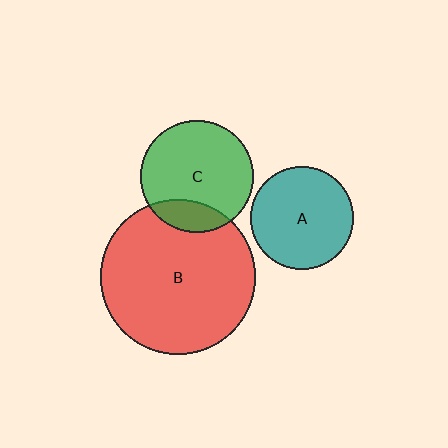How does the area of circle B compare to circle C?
Approximately 1.9 times.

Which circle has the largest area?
Circle B (red).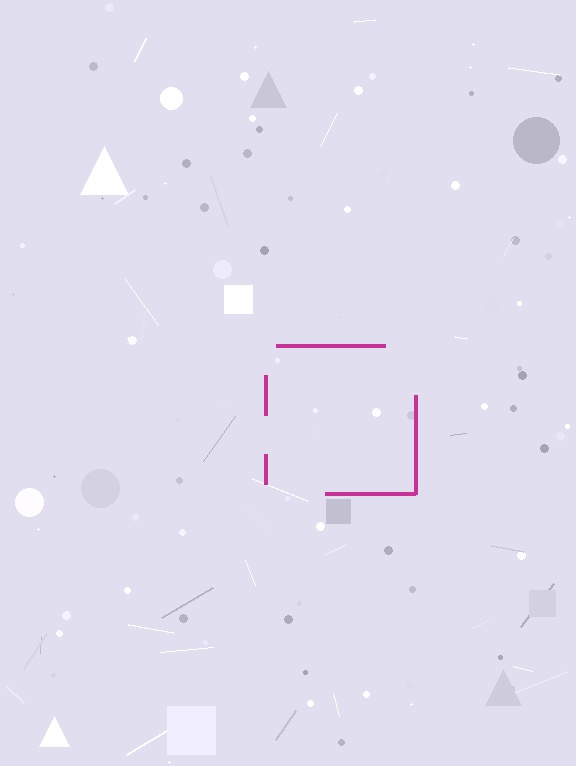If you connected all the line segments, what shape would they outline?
They would outline a square.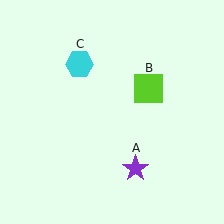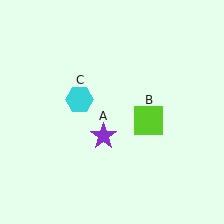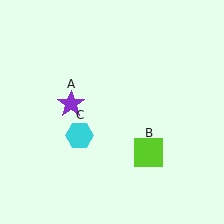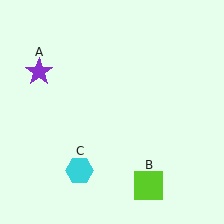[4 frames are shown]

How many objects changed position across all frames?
3 objects changed position: purple star (object A), lime square (object B), cyan hexagon (object C).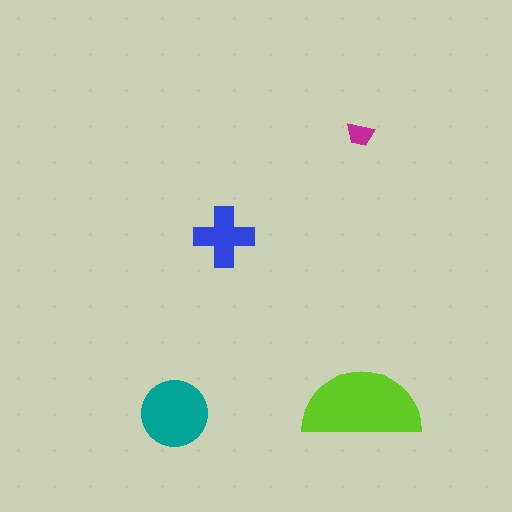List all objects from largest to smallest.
The lime semicircle, the teal circle, the blue cross, the magenta trapezoid.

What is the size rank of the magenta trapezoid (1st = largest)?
4th.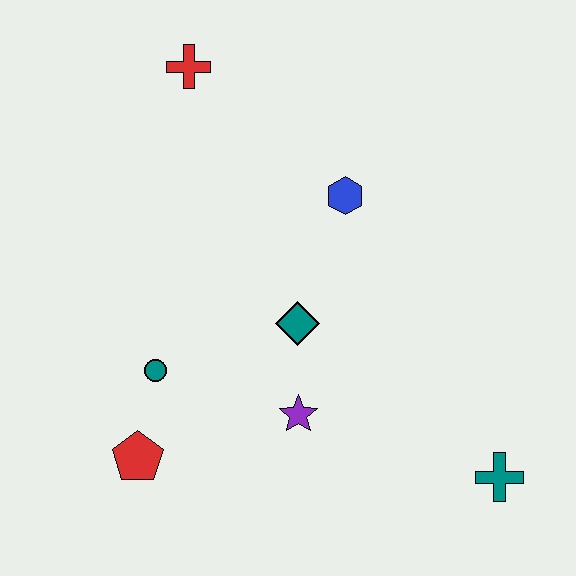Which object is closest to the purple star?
The teal diamond is closest to the purple star.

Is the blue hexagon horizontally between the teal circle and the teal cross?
Yes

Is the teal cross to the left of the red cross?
No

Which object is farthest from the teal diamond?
The red cross is farthest from the teal diamond.